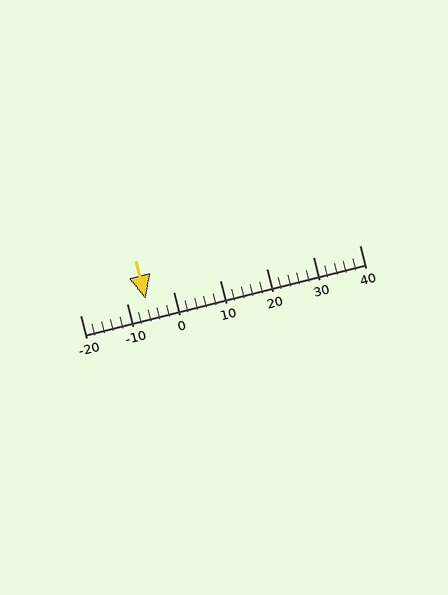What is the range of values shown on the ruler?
The ruler shows values from -20 to 40.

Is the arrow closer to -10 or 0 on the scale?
The arrow is closer to -10.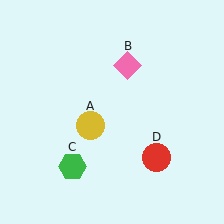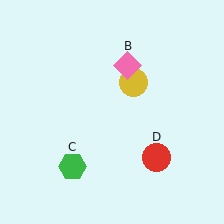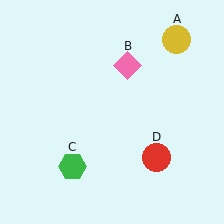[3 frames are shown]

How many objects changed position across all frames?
1 object changed position: yellow circle (object A).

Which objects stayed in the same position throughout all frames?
Pink diamond (object B) and green hexagon (object C) and red circle (object D) remained stationary.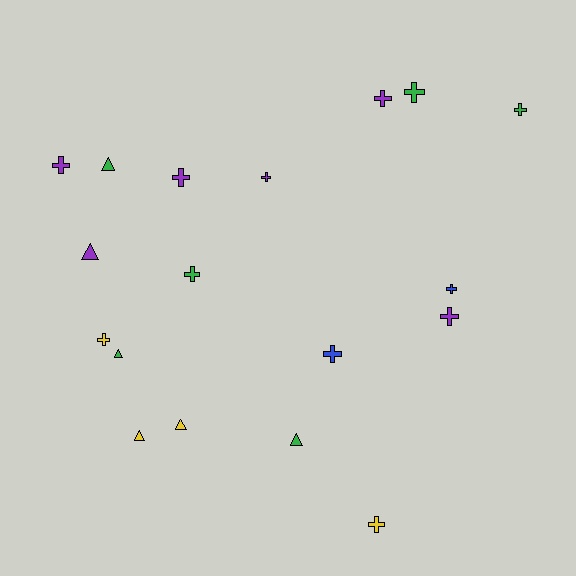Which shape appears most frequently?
Cross, with 12 objects.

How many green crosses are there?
There are 3 green crosses.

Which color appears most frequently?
Green, with 6 objects.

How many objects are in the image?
There are 18 objects.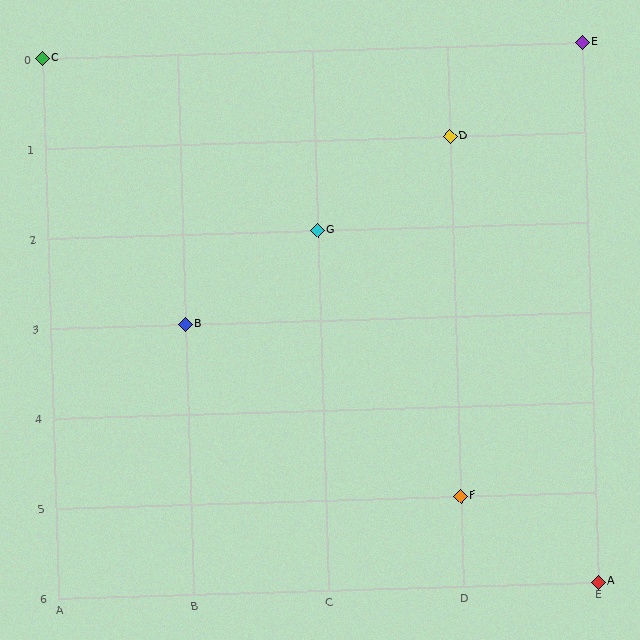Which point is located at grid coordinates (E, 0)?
Point E is at (E, 0).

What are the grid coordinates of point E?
Point E is at grid coordinates (E, 0).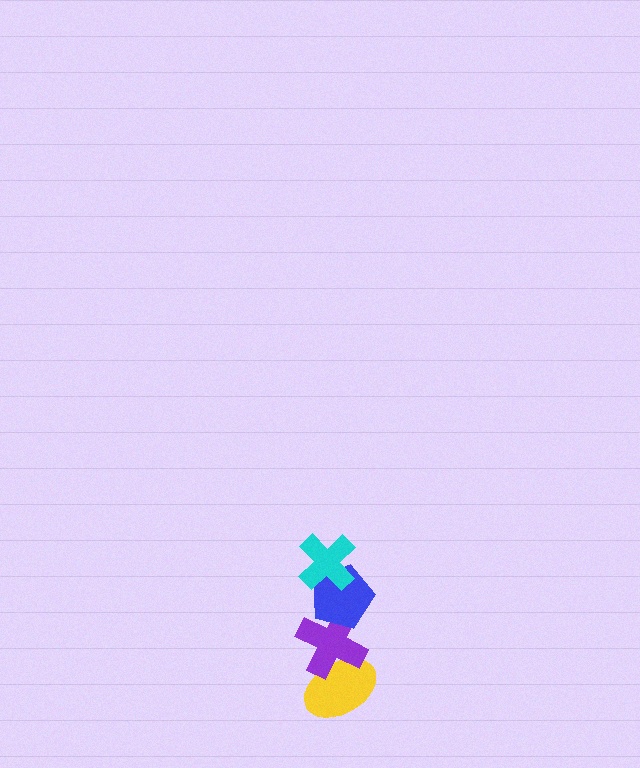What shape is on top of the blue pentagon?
The cyan cross is on top of the blue pentagon.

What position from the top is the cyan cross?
The cyan cross is 1st from the top.